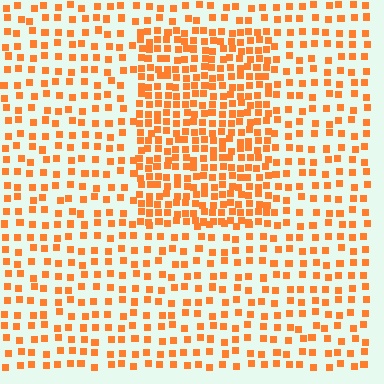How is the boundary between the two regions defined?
The boundary is defined by a change in element density (approximately 2.0x ratio). All elements are the same color, size, and shape.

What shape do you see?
I see a rectangle.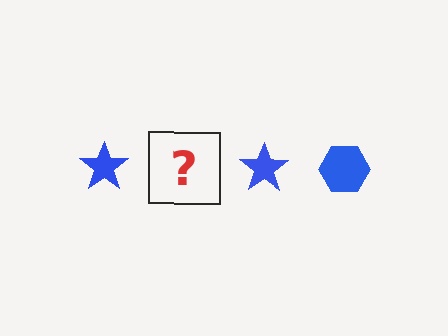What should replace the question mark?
The question mark should be replaced with a blue hexagon.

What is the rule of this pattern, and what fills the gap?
The rule is that the pattern cycles through star, hexagon shapes in blue. The gap should be filled with a blue hexagon.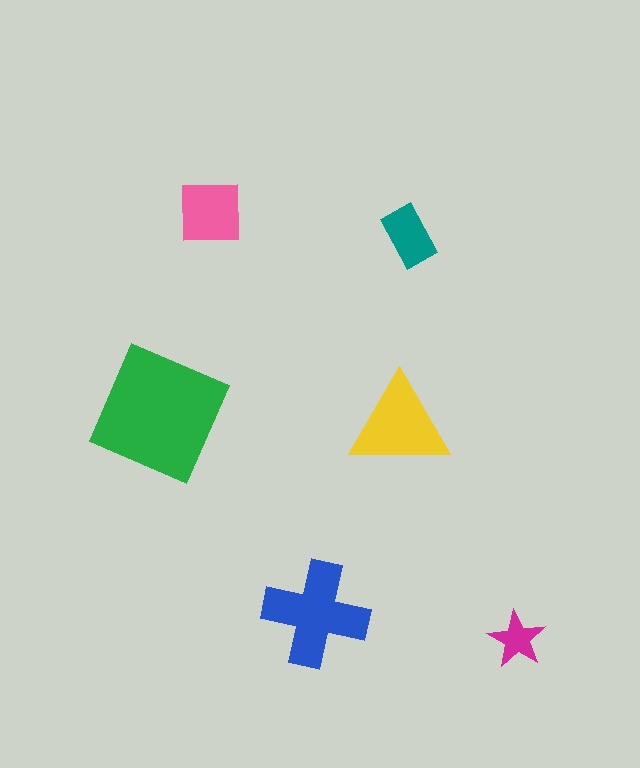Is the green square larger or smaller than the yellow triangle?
Larger.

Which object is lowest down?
The magenta star is bottommost.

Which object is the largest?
The green square.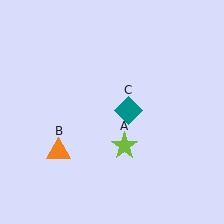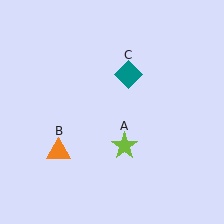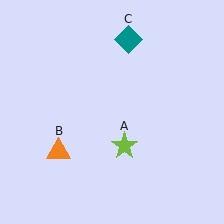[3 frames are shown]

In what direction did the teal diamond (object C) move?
The teal diamond (object C) moved up.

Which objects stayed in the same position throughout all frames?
Lime star (object A) and orange triangle (object B) remained stationary.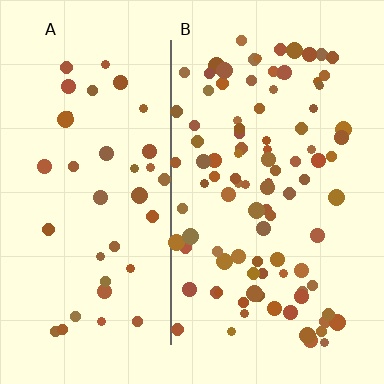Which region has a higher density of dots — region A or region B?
B (the right).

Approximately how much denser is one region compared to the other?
Approximately 2.5× — region B over region A.